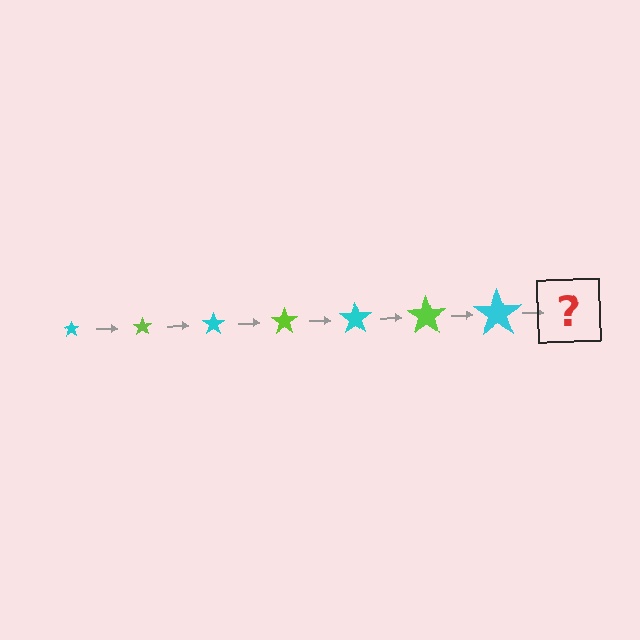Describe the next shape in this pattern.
It should be a lime star, larger than the previous one.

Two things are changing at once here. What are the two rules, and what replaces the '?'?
The two rules are that the star grows larger each step and the color cycles through cyan and lime. The '?' should be a lime star, larger than the previous one.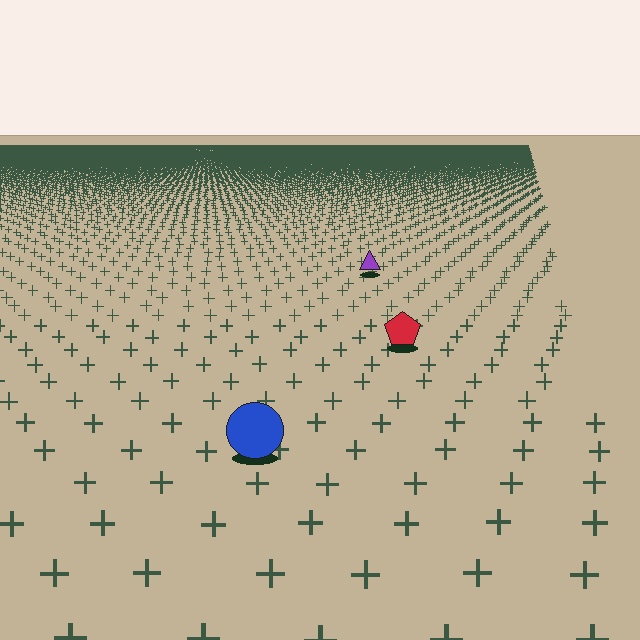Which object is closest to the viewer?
The blue circle is closest. The texture marks near it are larger and more spread out.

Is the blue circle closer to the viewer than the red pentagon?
Yes. The blue circle is closer — you can tell from the texture gradient: the ground texture is coarser near it.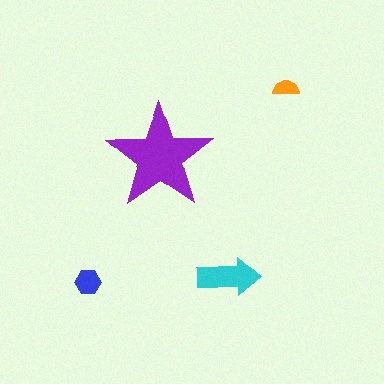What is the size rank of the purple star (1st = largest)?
1st.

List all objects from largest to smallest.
The purple star, the cyan arrow, the blue hexagon, the orange semicircle.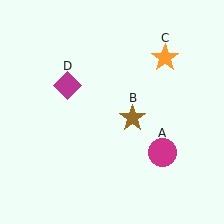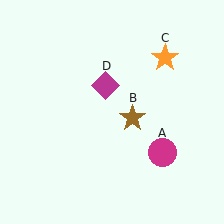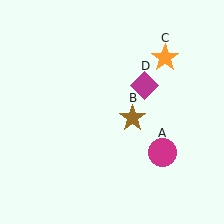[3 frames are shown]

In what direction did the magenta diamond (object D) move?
The magenta diamond (object D) moved right.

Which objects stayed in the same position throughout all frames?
Magenta circle (object A) and brown star (object B) and orange star (object C) remained stationary.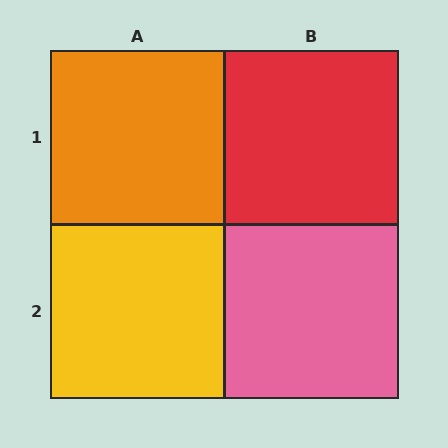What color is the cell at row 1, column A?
Orange.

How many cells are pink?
1 cell is pink.